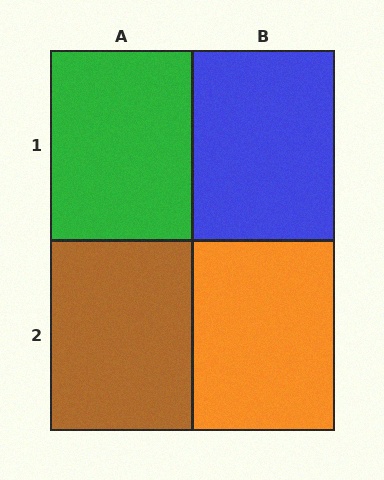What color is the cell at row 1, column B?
Blue.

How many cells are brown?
1 cell is brown.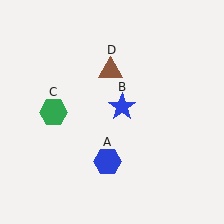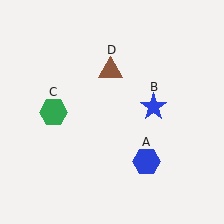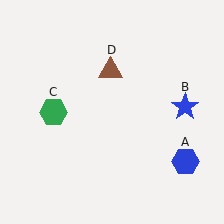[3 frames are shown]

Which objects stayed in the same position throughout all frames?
Green hexagon (object C) and brown triangle (object D) remained stationary.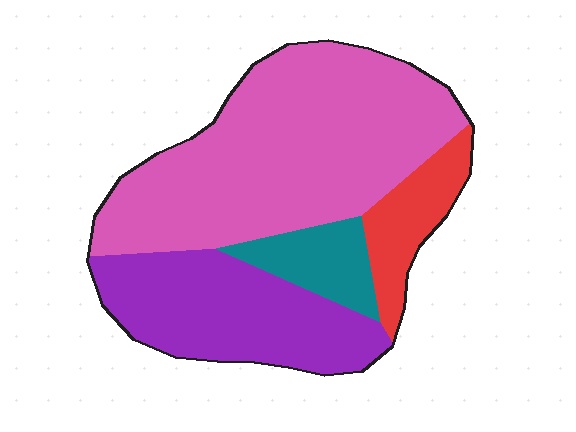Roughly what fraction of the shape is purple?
Purple takes up about one quarter (1/4) of the shape.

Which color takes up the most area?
Pink, at roughly 55%.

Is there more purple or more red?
Purple.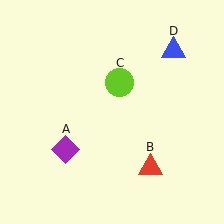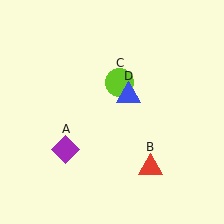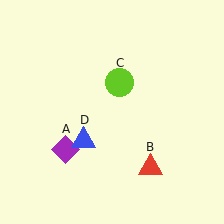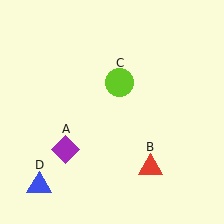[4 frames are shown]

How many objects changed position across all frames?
1 object changed position: blue triangle (object D).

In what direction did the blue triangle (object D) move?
The blue triangle (object D) moved down and to the left.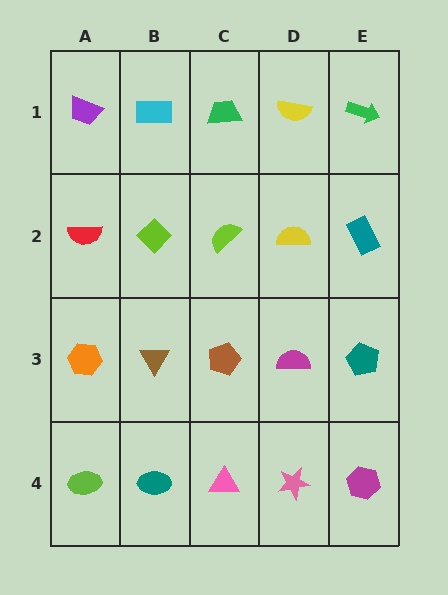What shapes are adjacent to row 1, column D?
A yellow semicircle (row 2, column D), a green trapezoid (row 1, column C), a green arrow (row 1, column E).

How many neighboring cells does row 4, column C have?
3.